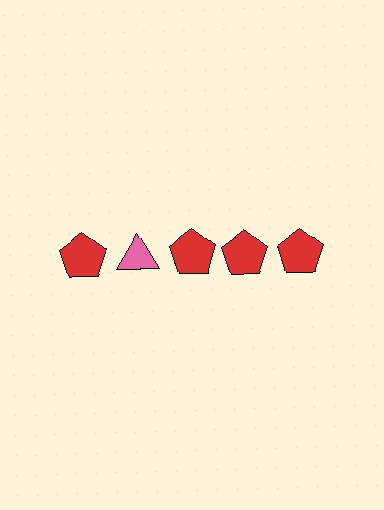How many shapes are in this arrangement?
There are 5 shapes arranged in a grid pattern.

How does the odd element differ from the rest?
It differs in both color (pink instead of red) and shape (triangle instead of pentagon).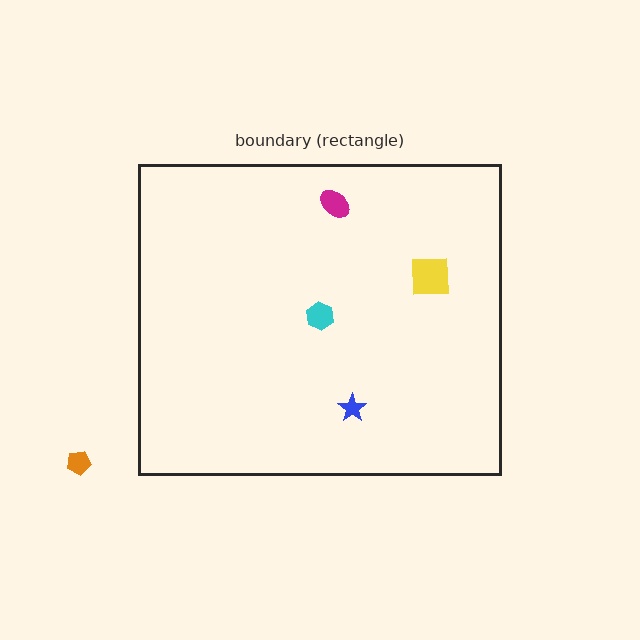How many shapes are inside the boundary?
4 inside, 1 outside.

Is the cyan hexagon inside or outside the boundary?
Inside.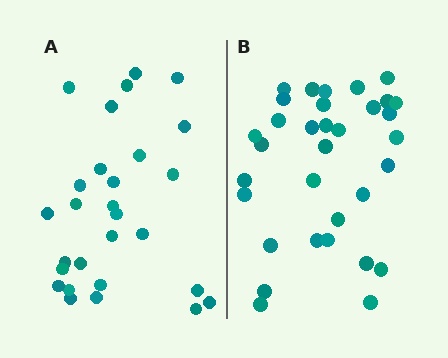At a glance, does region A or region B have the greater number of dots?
Region B (the right region) has more dots.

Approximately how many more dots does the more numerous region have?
Region B has about 5 more dots than region A.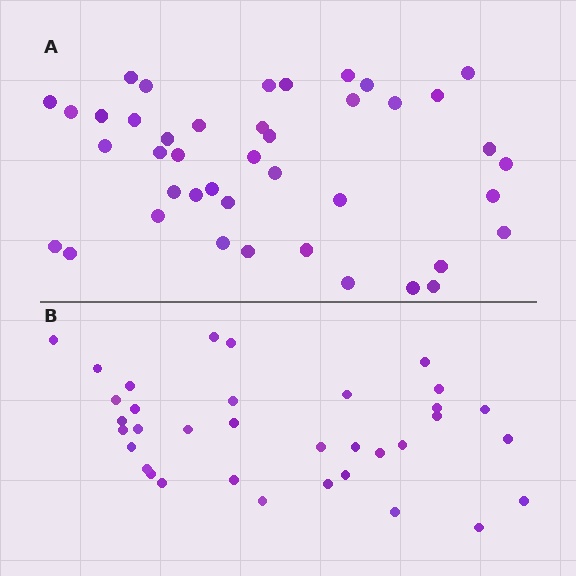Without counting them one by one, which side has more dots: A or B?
Region A (the top region) has more dots.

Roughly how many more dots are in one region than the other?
Region A has roughly 8 or so more dots than region B.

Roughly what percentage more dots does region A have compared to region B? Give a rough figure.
About 20% more.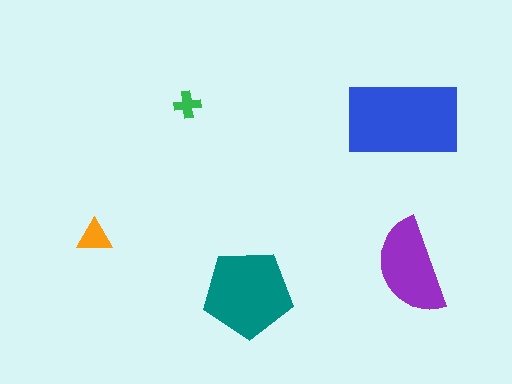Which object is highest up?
The green cross is topmost.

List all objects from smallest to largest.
The green cross, the orange triangle, the purple semicircle, the teal pentagon, the blue rectangle.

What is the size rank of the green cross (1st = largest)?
5th.